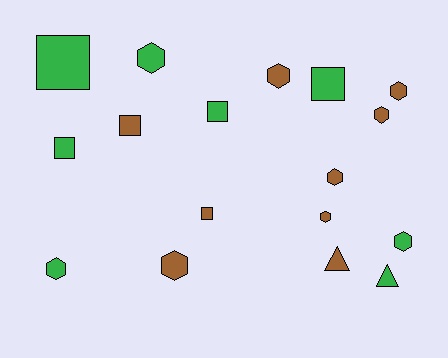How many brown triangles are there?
There is 1 brown triangle.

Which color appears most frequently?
Brown, with 9 objects.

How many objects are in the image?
There are 17 objects.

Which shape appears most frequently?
Hexagon, with 9 objects.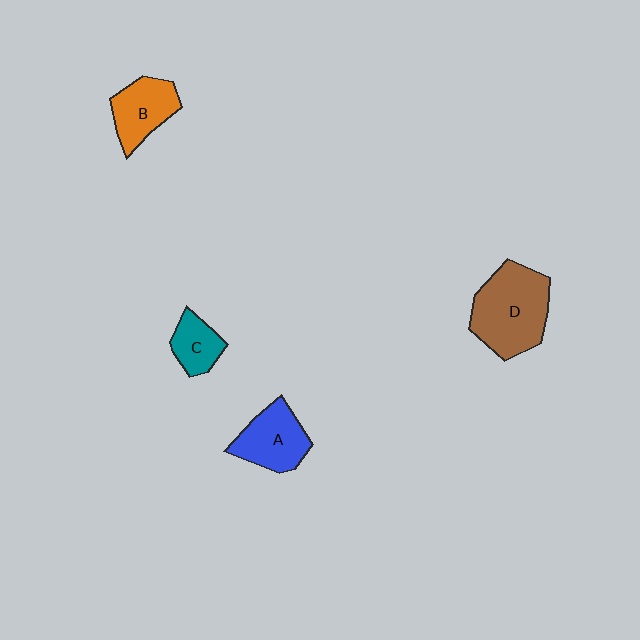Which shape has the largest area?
Shape D (brown).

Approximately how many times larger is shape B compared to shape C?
Approximately 1.4 times.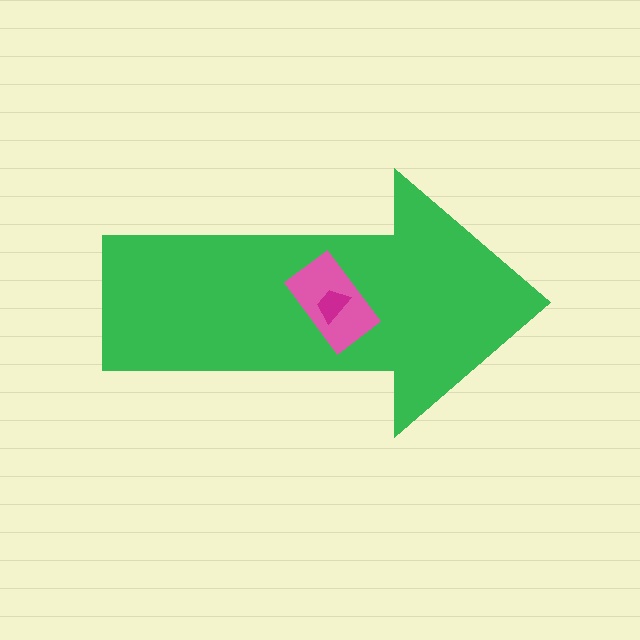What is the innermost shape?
The magenta trapezoid.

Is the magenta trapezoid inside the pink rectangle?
Yes.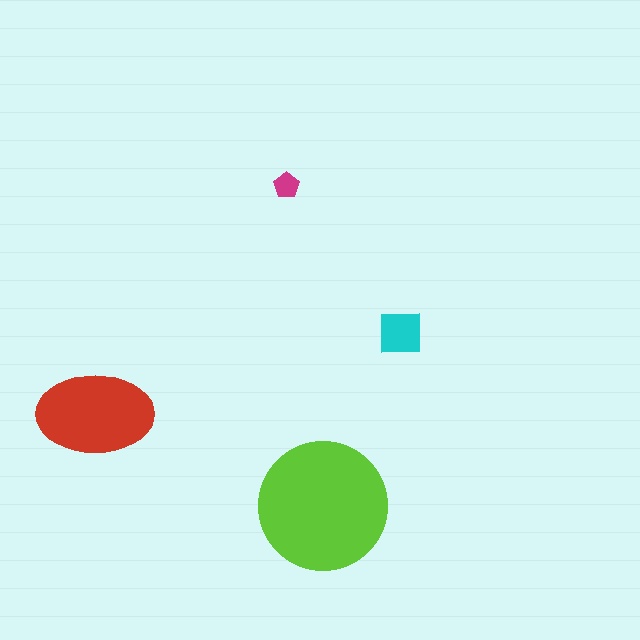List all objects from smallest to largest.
The magenta pentagon, the cyan square, the red ellipse, the lime circle.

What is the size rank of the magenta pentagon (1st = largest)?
4th.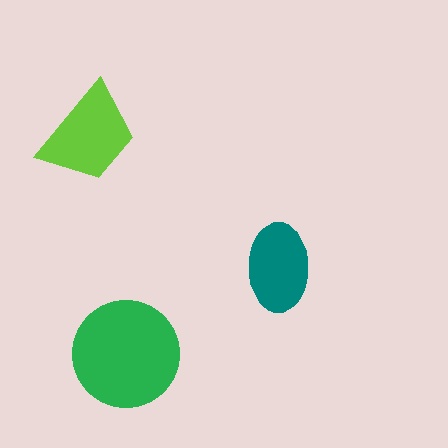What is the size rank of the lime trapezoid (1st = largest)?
2nd.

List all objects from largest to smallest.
The green circle, the lime trapezoid, the teal ellipse.